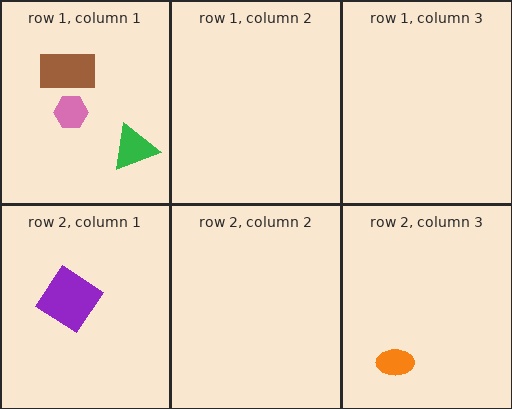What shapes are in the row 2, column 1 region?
The purple diamond.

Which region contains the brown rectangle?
The row 1, column 1 region.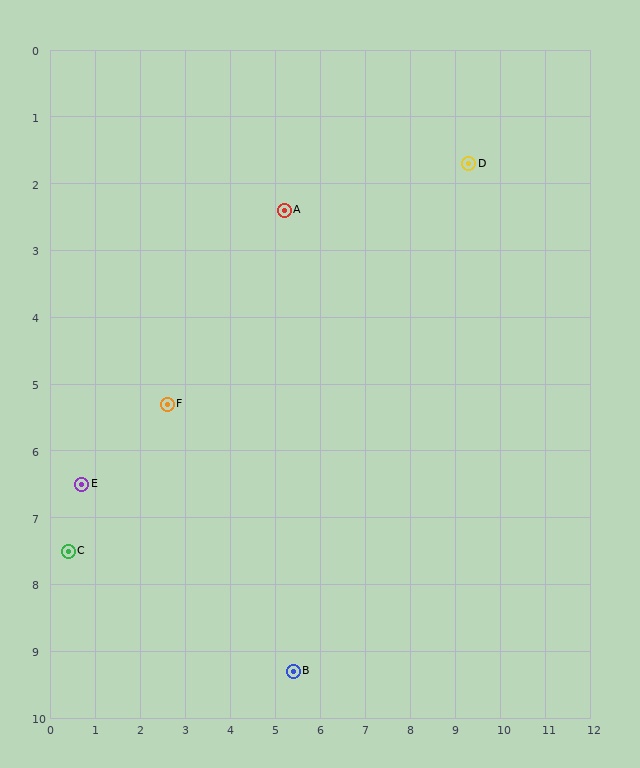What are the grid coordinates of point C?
Point C is at approximately (0.4, 7.5).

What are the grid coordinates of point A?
Point A is at approximately (5.2, 2.4).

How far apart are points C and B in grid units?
Points C and B are about 5.3 grid units apart.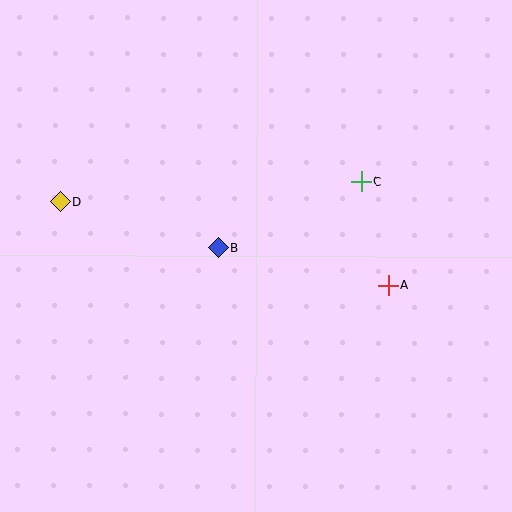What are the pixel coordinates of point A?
Point A is at (388, 285).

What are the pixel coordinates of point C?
Point C is at (361, 182).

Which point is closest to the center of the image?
Point B at (218, 248) is closest to the center.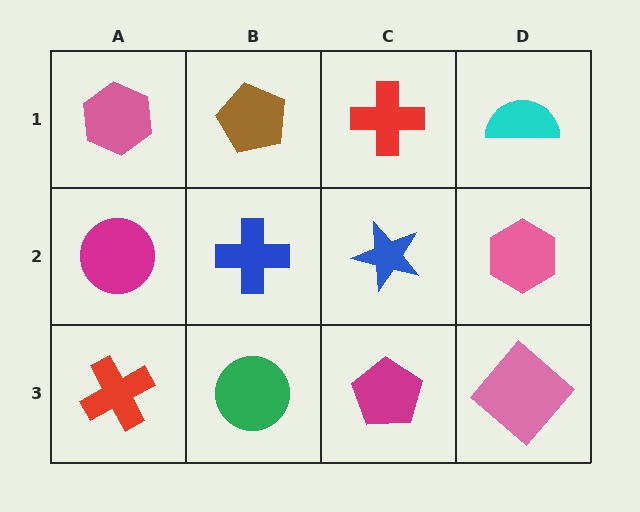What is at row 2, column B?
A blue cross.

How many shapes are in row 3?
4 shapes.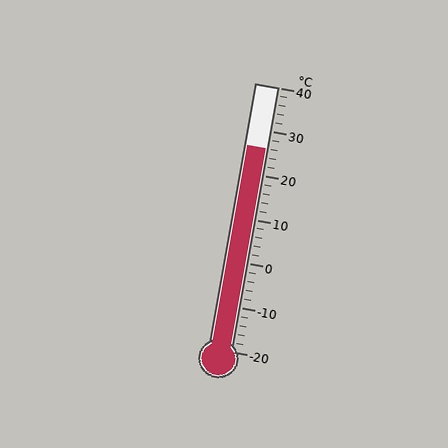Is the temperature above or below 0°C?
The temperature is above 0°C.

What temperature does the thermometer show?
The thermometer shows approximately 26°C.